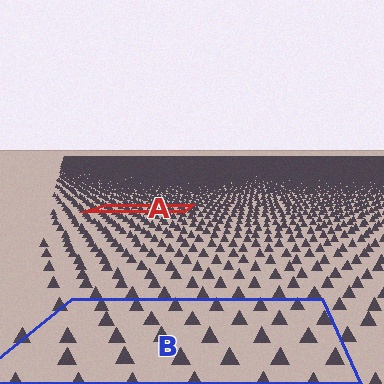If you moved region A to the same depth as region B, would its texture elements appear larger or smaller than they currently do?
They would appear larger. At a closer depth, the same texture elements are projected at a bigger on-screen size.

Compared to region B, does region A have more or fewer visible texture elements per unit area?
Region A has more texture elements per unit area — they are packed more densely because it is farther away.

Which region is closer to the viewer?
Region B is closer. The texture elements there are larger and more spread out.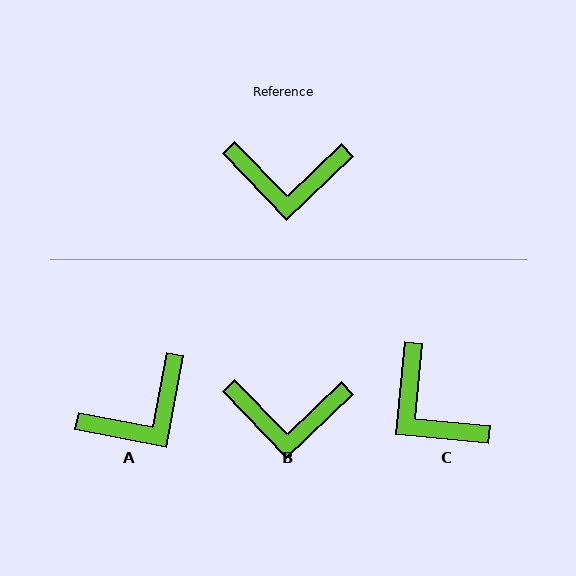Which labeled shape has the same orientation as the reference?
B.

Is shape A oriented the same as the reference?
No, it is off by about 35 degrees.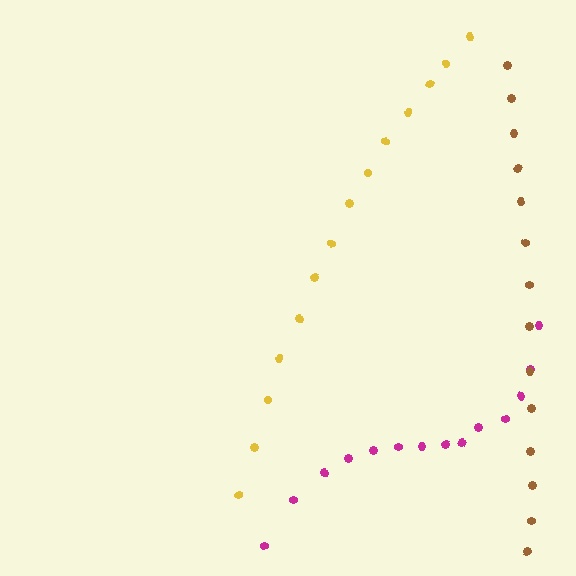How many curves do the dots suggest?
There are 3 distinct paths.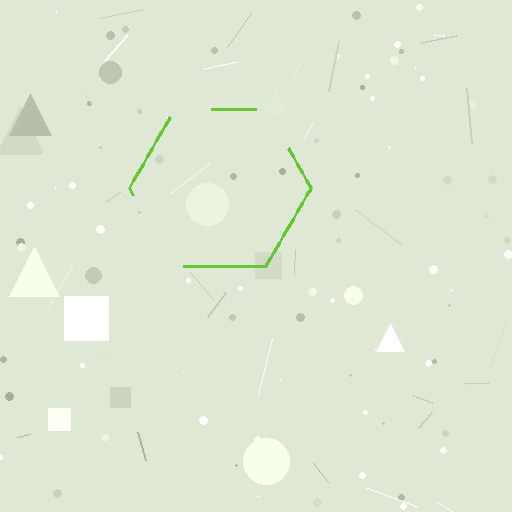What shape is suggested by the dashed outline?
The dashed outline suggests a hexagon.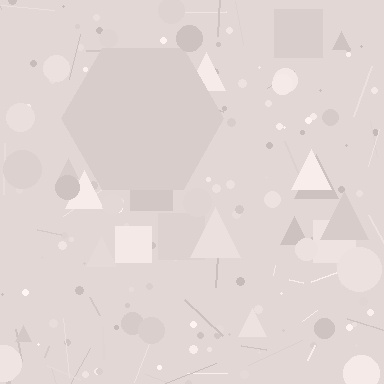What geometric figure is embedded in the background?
A hexagon is embedded in the background.